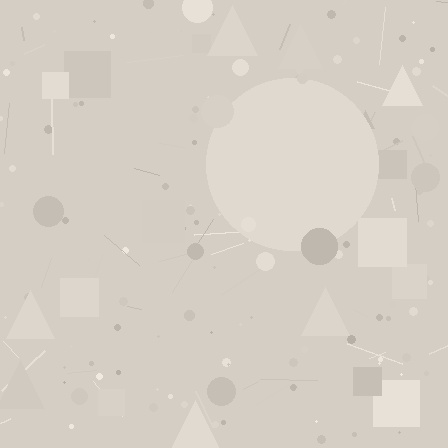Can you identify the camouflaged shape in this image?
The camouflaged shape is a circle.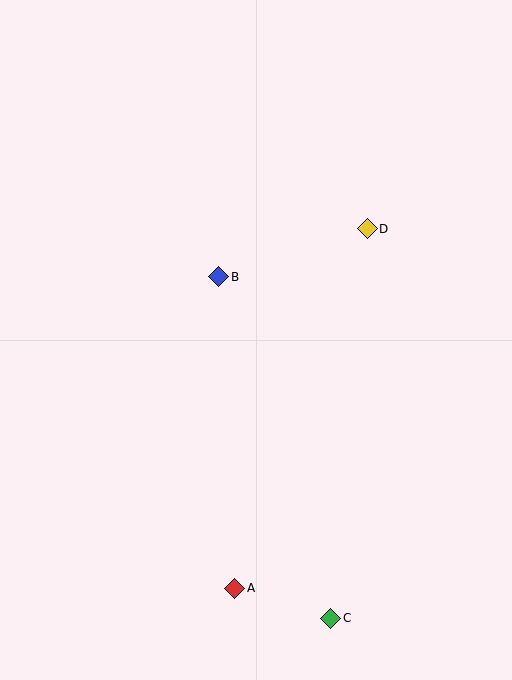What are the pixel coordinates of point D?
Point D is at (367, 229).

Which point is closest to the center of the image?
Point B at (219, 277) is closest to the center.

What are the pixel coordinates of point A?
Point A is at (235, 588).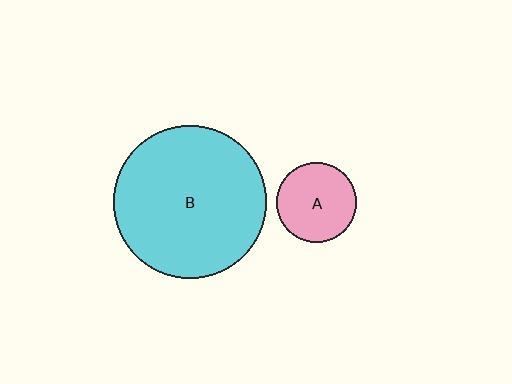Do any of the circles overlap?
No, none of the circles overlap.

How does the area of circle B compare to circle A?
Approximately 3.6 times.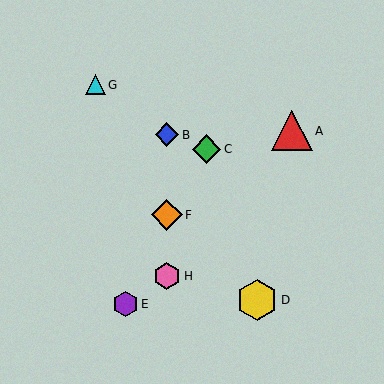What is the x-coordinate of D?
Object D is at x≈257.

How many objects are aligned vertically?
3 objects (B, F, H) are aligned vertically.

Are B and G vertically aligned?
No, B is at x≈167 and G is at x≈95.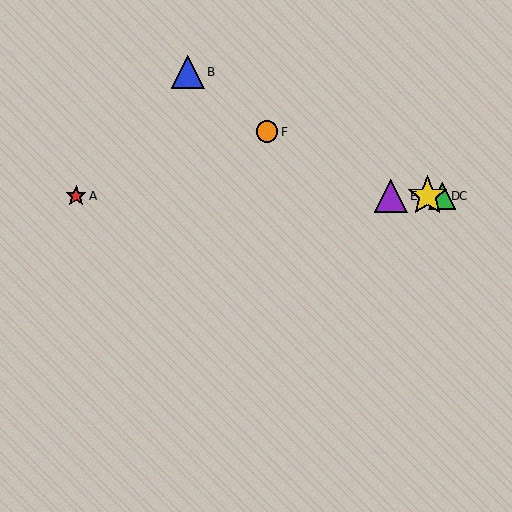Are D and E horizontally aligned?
Yes, both are at y≈196.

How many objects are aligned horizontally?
4 objects (A, C, D, E) are aligned horizontally.